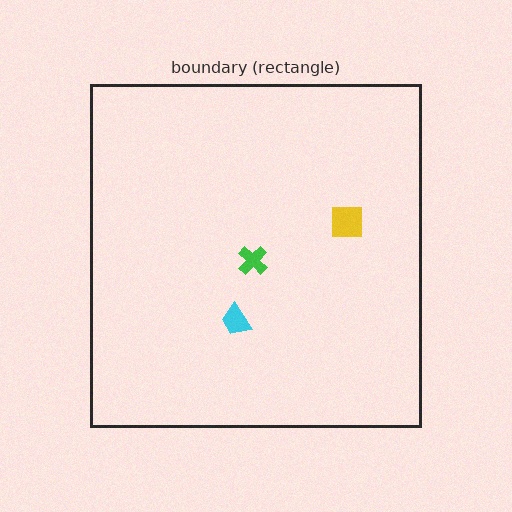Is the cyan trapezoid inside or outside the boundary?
Inside.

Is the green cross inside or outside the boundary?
Inside.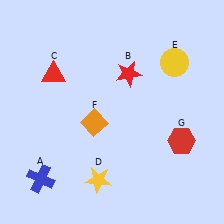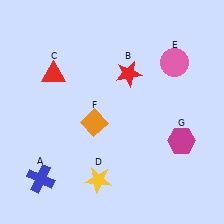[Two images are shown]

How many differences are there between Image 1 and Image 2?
There are 2 differences between the two images.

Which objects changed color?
E changed from yellow to pink. G changed from red to magenta.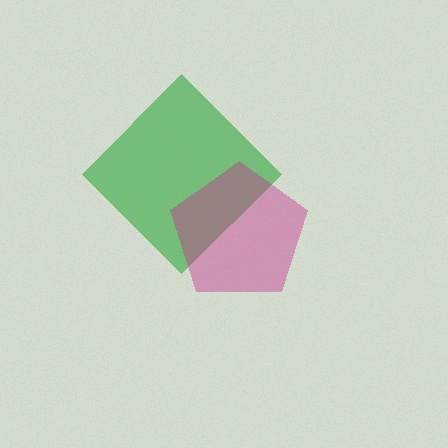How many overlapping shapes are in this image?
There are 2 overlapping shapes in the image.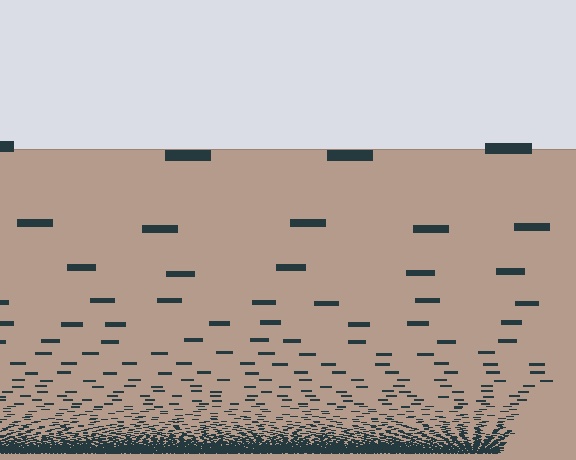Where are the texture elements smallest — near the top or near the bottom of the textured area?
Near the bottom.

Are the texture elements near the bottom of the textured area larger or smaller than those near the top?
Smaller. The gradient is inverted — elements near the bottom are smaller and denser.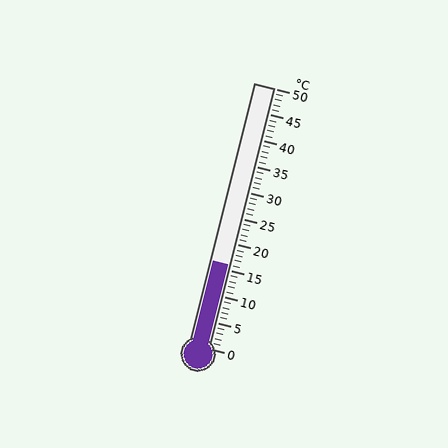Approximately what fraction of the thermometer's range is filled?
The thermometer is filled to approximately 30% of its range.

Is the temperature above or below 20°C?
The temperature is below 20°C.